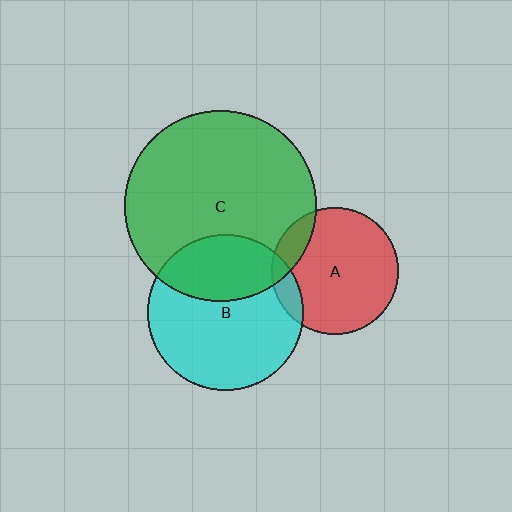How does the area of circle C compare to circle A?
Approximately 2.3 times.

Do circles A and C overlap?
Yes.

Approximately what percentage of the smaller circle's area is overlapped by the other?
Approximately 15%.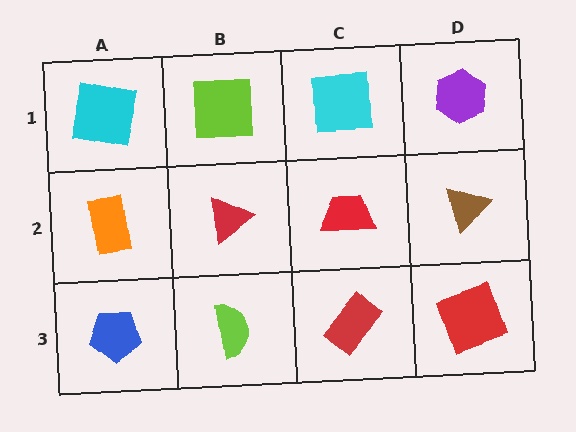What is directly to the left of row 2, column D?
A red trapezoid.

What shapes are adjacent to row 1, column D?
A brown triangle (row 2, column D), a cyan square (row 1, column C).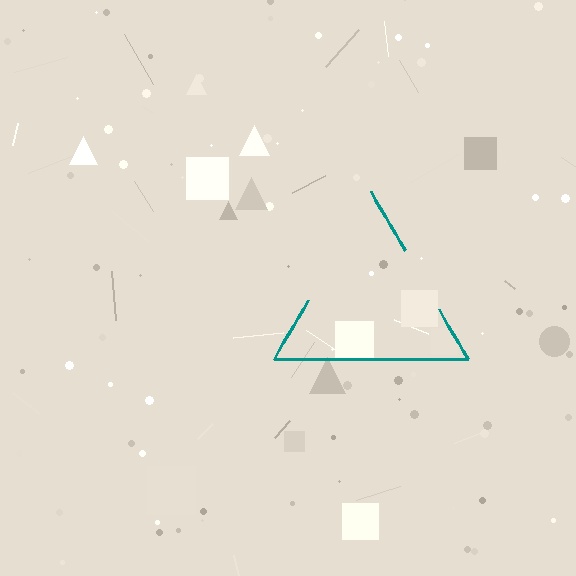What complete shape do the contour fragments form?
The contour fragments form a triangle.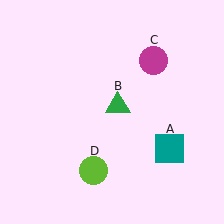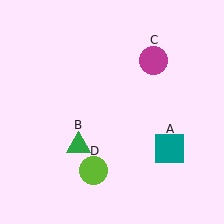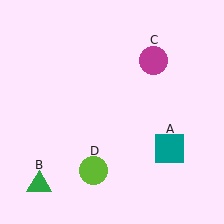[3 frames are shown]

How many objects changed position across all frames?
1 object changed position: green triangle (object B).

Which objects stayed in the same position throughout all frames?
Teal square (object A) and magenta circle (object C) and lime circle (object D) remained stationary.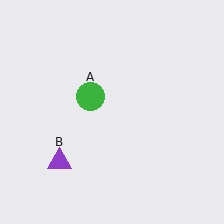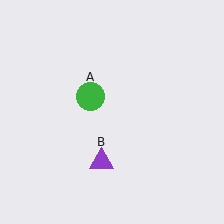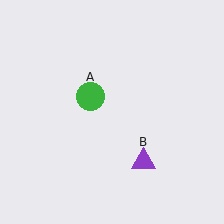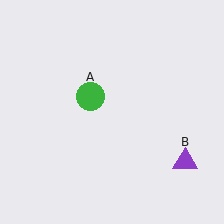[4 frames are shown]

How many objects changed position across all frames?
1 object changed position: purple triangle (object B).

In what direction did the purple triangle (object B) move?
The purple triangle (object B) moved right.